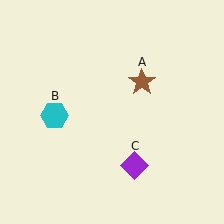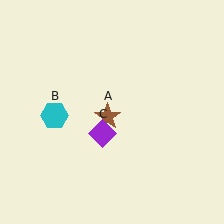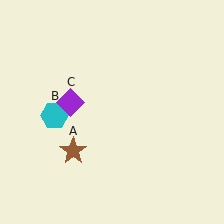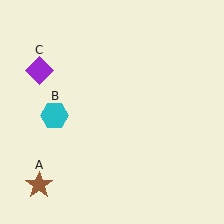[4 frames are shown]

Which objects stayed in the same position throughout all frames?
Cyan hexagon (object B) remained stationary.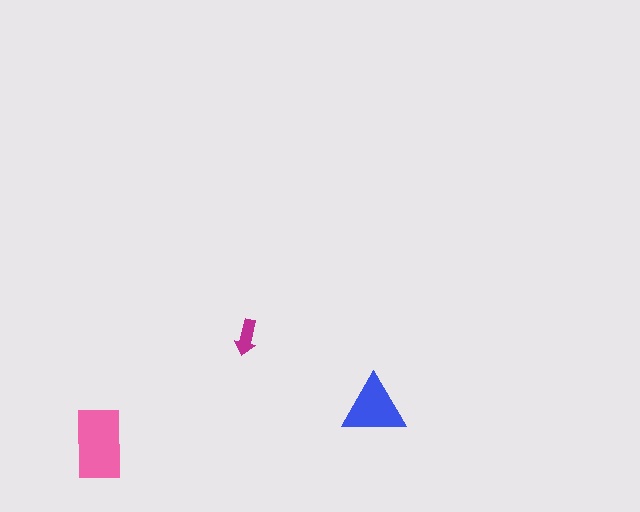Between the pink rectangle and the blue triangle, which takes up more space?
The pink rectangle.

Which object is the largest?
The pink rectangle.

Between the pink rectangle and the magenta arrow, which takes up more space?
The pink rectangle.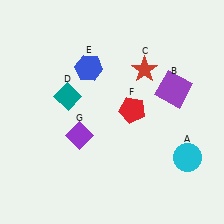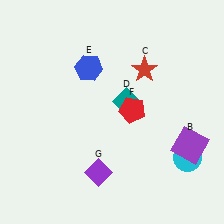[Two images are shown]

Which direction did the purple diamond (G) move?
The purple diamond (G) moved down.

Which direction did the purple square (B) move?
The purple square (B) moved down.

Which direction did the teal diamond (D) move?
The teal diamond (D) moved right.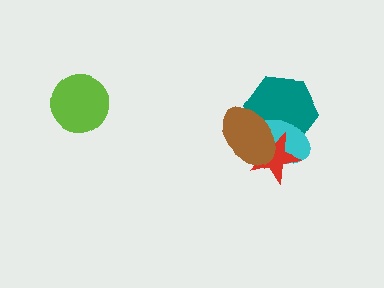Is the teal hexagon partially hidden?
Yes, it is partially covered by another shape.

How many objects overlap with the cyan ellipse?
3 objects overlap with the cyan ellipse.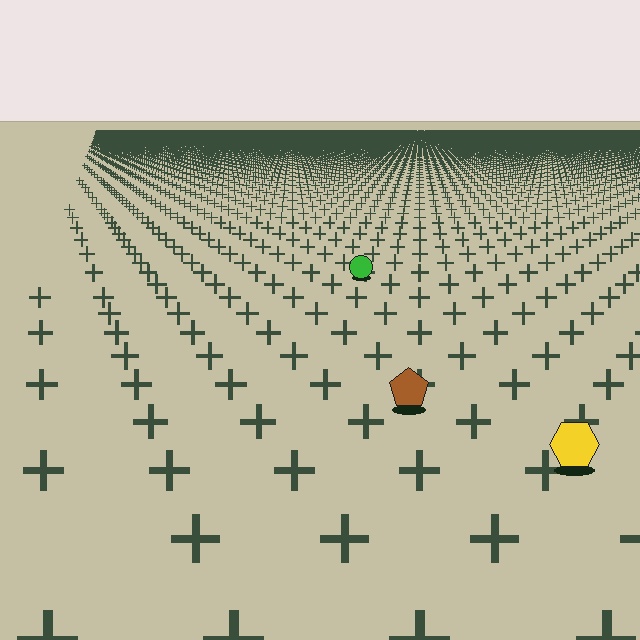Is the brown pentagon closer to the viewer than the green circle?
Yes. The brown pentagon is closer — you can tell from the texture gradient: the ground texture is coarser near it.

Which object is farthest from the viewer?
The green circle is farthest from the viewer. It appears smaller and the ground texture around it is denser.